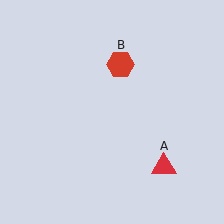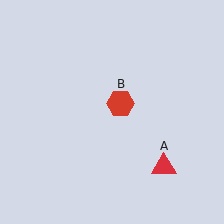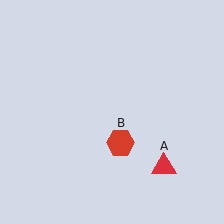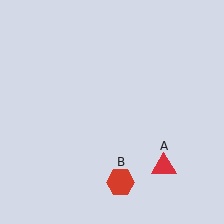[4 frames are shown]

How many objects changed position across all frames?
1 object changed position: red hexagon (object B).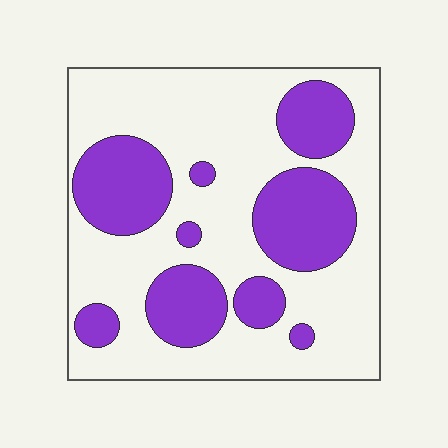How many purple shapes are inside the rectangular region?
9.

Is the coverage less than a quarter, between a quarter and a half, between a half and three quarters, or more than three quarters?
Between a quarter and a half.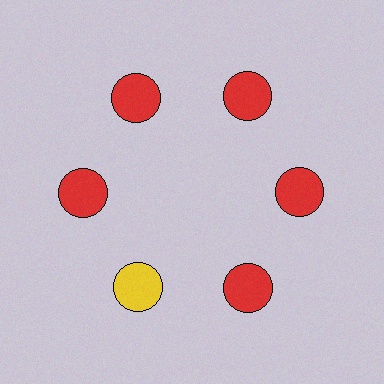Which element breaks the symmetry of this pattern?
The yellow circle at roughly the 7 o'clock position breaks the symmetry. All other shapes are red circles.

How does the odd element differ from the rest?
It has a different color: yellow instead of red.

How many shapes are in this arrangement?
There are 6 shapes arranged in a ring pattern.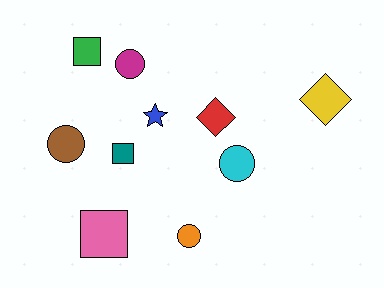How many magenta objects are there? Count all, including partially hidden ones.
There is 1 magenta object.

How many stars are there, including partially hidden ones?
There is 1 star.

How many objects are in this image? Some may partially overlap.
There are 10 objects.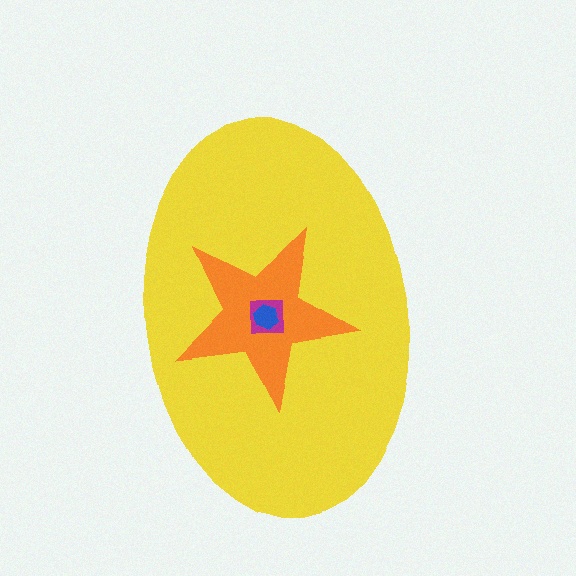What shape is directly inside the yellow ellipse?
The orange star.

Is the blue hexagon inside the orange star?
Yes.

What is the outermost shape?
The yellow ellipse.